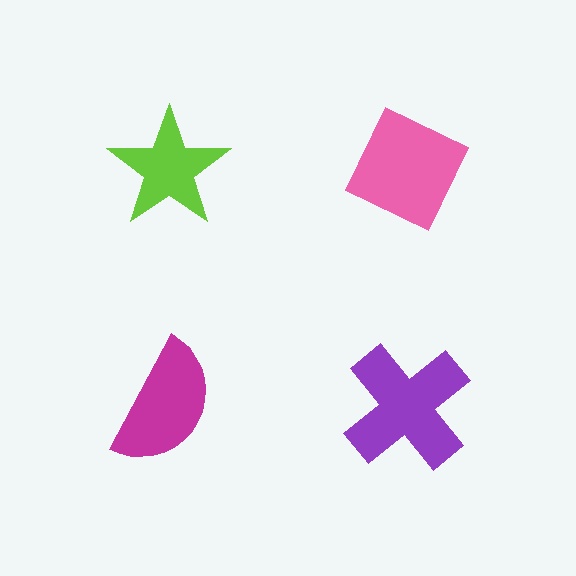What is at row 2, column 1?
A magenta semicircle.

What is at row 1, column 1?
A lime star.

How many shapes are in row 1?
2 shapes.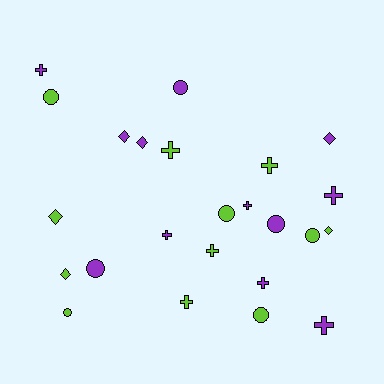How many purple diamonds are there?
There are 3 purple diamonds.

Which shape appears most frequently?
Cross, with 10 objects.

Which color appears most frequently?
Lime, with 12 objects.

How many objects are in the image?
There are 24 objects.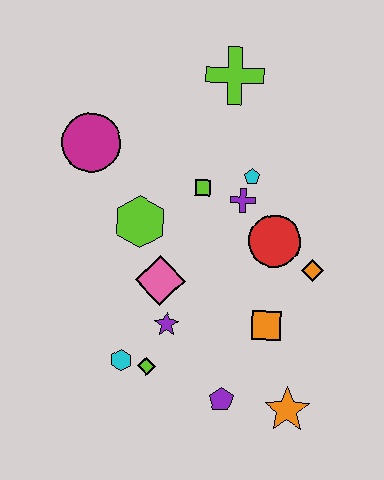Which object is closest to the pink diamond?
The purple star is closest to the pink diamond.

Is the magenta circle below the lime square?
No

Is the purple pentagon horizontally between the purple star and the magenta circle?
No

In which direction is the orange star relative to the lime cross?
The orange star is below the lime cross.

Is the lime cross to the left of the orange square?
Yes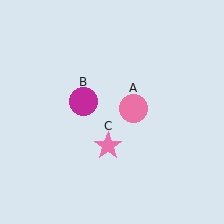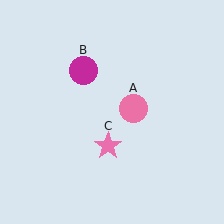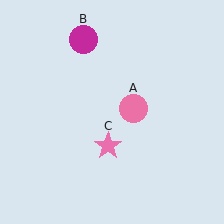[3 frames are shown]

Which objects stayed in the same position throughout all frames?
Pink circle (object A) and pink star (object C) remained stationary.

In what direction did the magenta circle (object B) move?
The magenta circle (object B) moved up.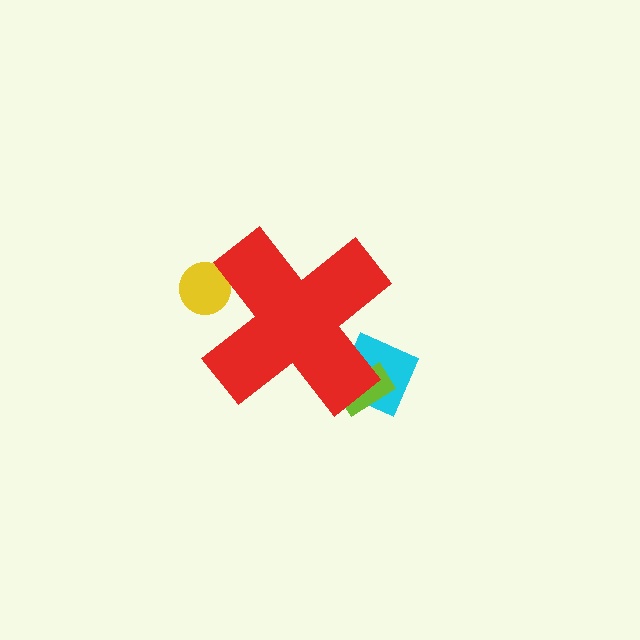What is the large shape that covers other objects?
A red cross.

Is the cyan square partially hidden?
Yes, the cyan square is partially hidden behind the red cross.